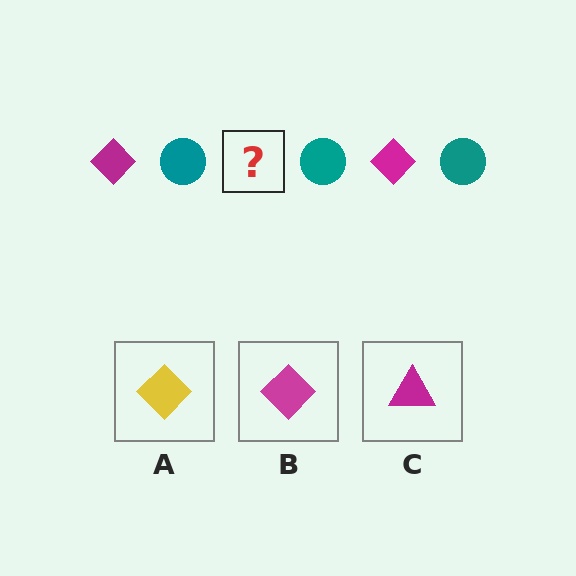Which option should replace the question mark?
Option B.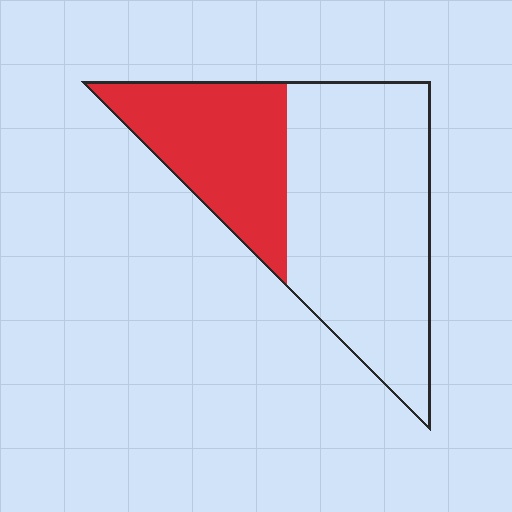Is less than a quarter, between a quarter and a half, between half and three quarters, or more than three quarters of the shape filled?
Between a quarter and a half.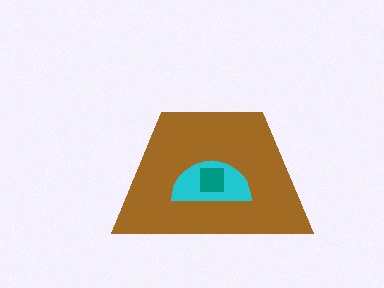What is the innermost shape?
The teal square.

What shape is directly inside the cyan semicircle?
The teal square.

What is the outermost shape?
The brown trapezoid.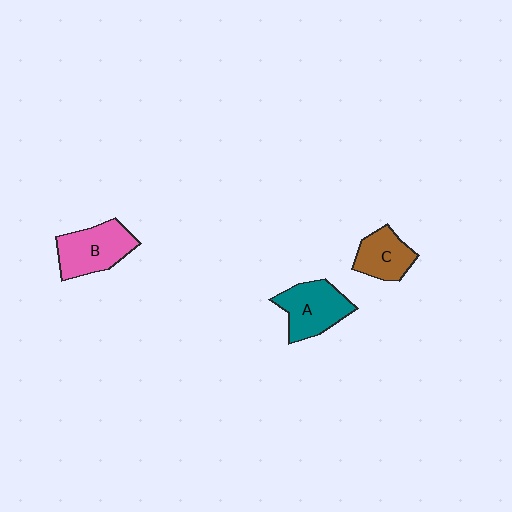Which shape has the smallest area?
Shape C (brown).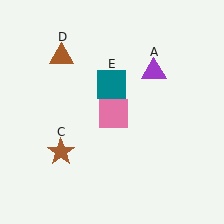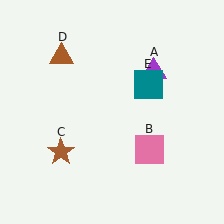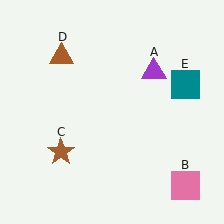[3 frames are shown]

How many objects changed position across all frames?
2 objects changed position: pink square (object B), teal square (object E).